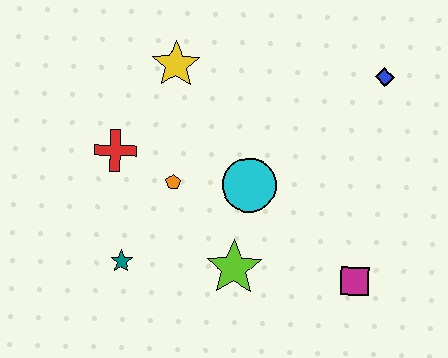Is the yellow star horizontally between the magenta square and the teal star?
Yes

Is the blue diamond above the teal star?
Yes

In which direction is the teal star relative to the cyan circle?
The teal star is to the left of the cyan circle.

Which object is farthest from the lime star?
The blue diamond is farthest from the lime star.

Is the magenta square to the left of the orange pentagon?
No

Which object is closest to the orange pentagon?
The red cross is closest to the orange pentagon.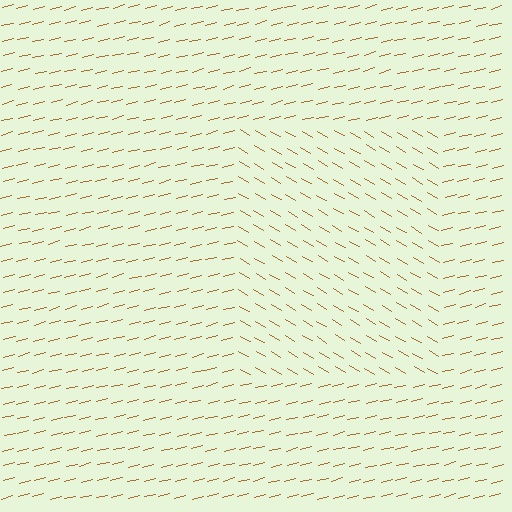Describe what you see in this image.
The image is filled with small brown line segments. A rectangle region in the image has lines oriented differently from the surrounding lines, creating a visible texture boundary.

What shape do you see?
I see a rectangle.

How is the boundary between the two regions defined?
The boundary is defined purely by a change in line orientation (approximately 45 degrees difference). All lines are the same color and thickness.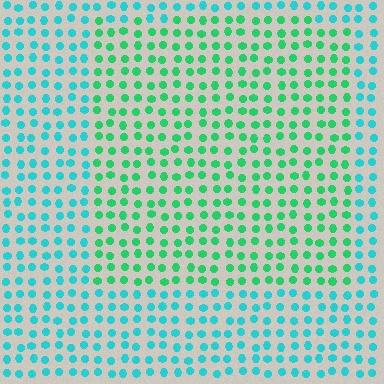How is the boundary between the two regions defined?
The boundary is defined purely by a slight shift in hue (about 37 degrees). Spacing, size, and orientation are identical on both sides.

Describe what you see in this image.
The image is filled with small cyan elements in a uniform arrangement. A rectangle-shaped region is visible where the elements are tinted to a slightly different hue, forming a subtle color boundary.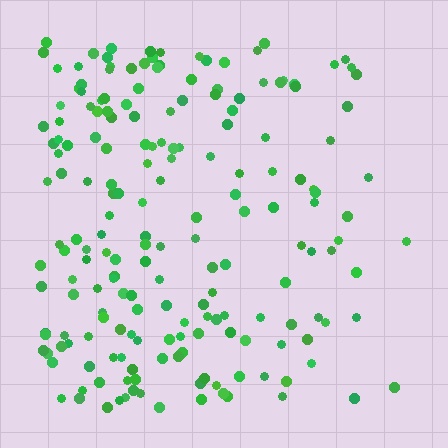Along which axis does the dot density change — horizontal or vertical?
Horizontal.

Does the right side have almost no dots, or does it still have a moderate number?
Still a moderate number, just noticeably fewer than the left.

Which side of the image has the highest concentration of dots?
The left.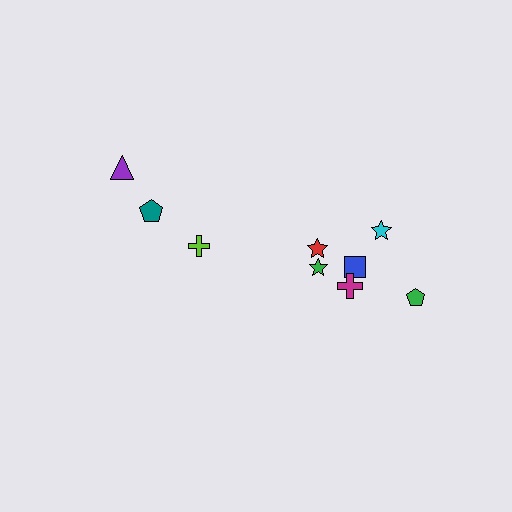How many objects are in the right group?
There are 6 objects.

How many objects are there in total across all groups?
There are 9 objects.